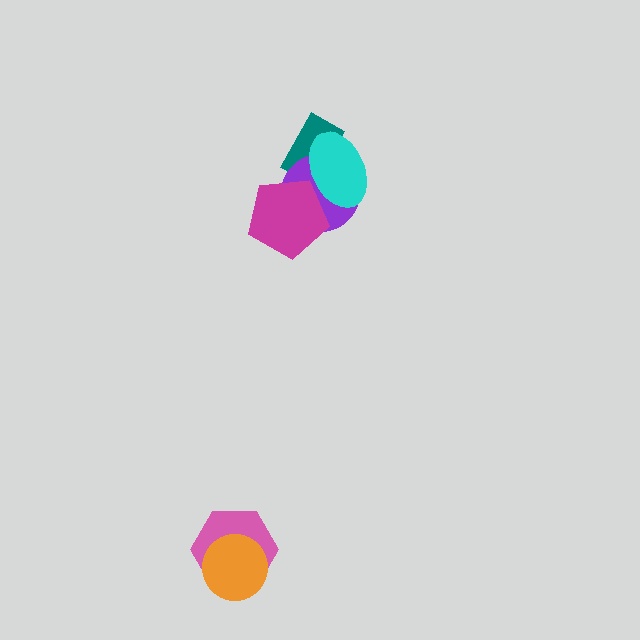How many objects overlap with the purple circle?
3 objects overlap with the purple circle.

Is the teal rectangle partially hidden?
Yes, it is partially covered by another shape.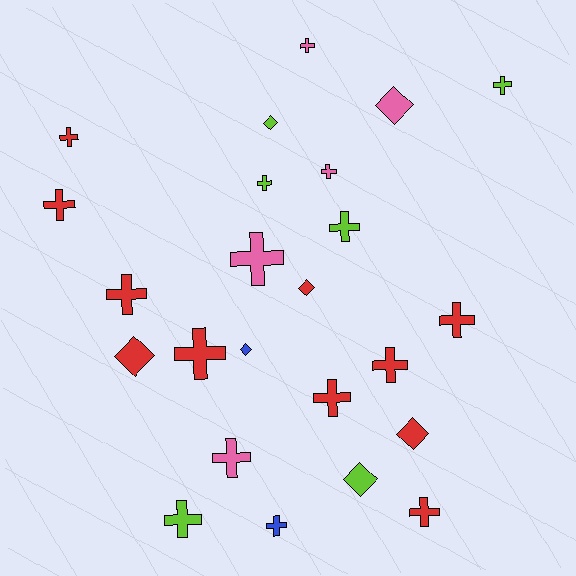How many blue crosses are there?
There is 1 blue cross.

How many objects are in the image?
There are 24 objects.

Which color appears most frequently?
Red, with 11 objects.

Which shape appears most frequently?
Cross, with 17 objects.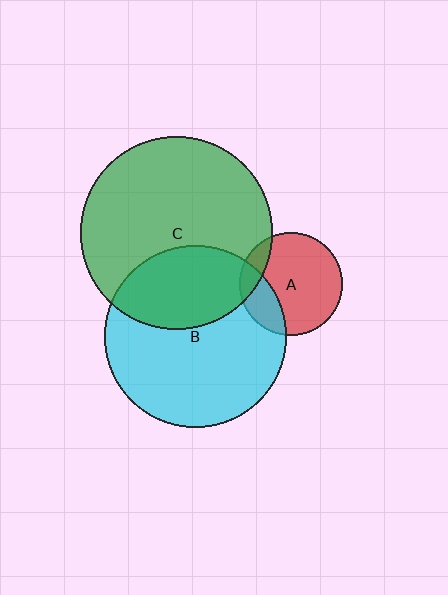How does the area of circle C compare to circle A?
Approximately 3.5 times.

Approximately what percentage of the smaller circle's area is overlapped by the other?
Approximately 35%.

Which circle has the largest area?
Circle C (green).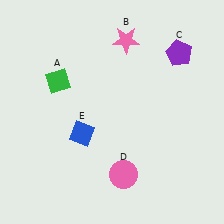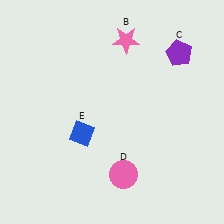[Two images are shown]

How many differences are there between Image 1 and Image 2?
There is 1 difference between the two images.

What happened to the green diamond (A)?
The green diamond (A) was removed in Image 2. It was in the top-left area of Image 1.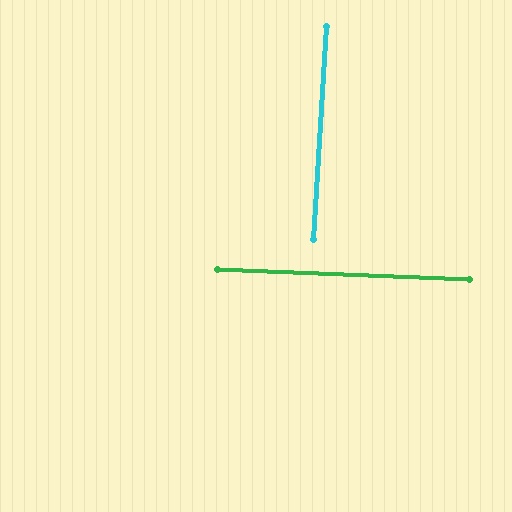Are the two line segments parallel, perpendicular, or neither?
Perpendicular — they meet at approximately 89°.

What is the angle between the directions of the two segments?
Approximately 89 degrees.